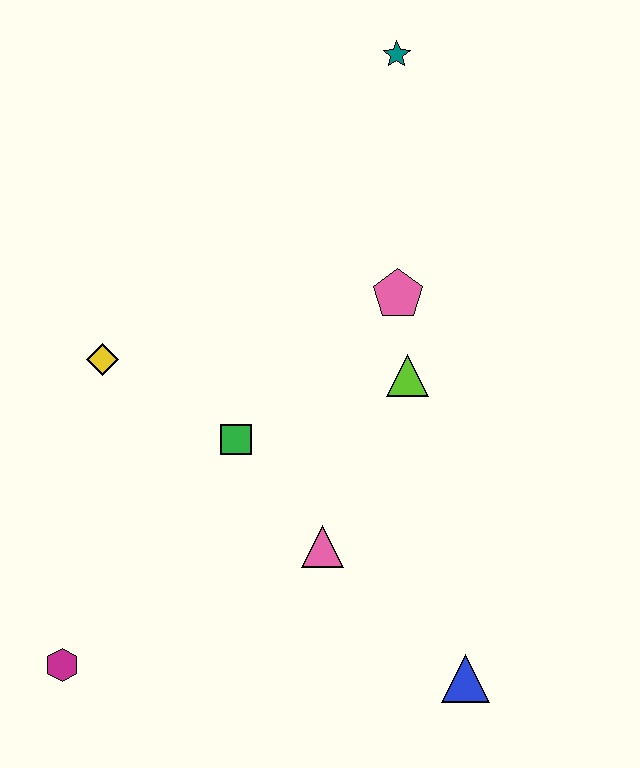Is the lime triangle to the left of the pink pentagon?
No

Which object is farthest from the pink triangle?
The teal star is farthest from the pink triangle.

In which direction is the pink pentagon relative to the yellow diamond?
The pink pentagon is to the right of the yellow diamond.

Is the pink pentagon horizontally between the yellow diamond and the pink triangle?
No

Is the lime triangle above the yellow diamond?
No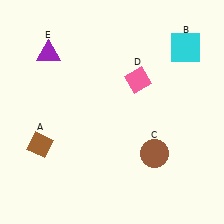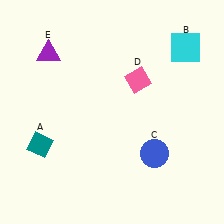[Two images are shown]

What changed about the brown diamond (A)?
In Image 1, A is brown. In Image 2, it changed to teal.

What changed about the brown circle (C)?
In Image 1, C is brown. In Image 2, it changed to blue.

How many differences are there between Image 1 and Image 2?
There are 2 differences between the two images.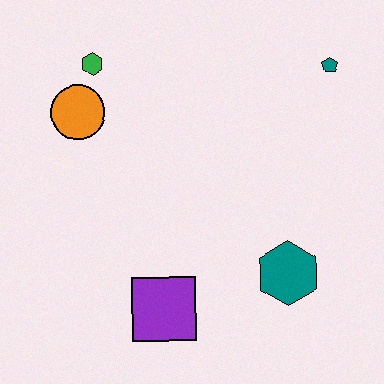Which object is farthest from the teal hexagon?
The green hexagon is farthest from the teal hexagon.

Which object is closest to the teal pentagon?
The teal hexagon is closest to the teal pentagon.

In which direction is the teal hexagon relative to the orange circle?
The teal hexagon is to the right of the orange circle.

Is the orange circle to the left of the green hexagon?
Yes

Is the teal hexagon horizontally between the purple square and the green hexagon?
No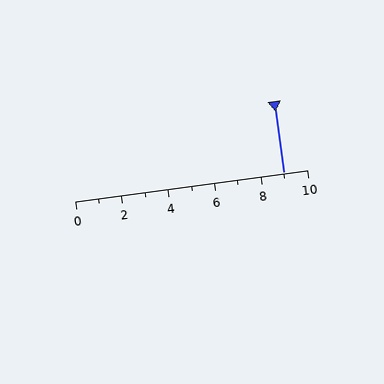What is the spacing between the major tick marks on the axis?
The major ticks are spaced 2 apart.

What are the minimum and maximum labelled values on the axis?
The axis runs from 0 to 10.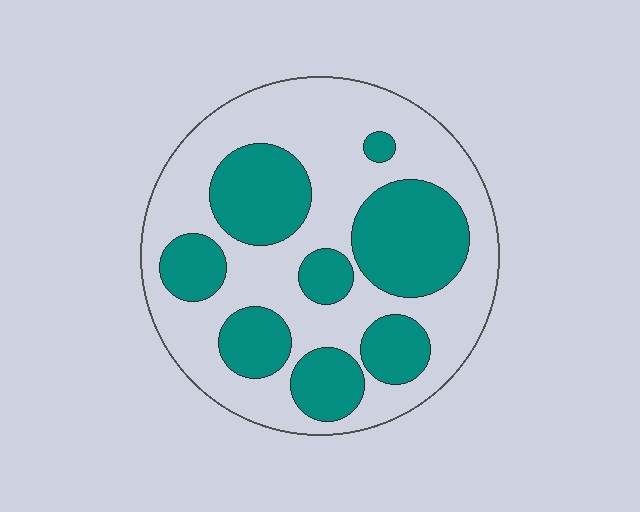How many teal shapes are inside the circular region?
8.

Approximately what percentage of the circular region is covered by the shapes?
Approximately 40%.